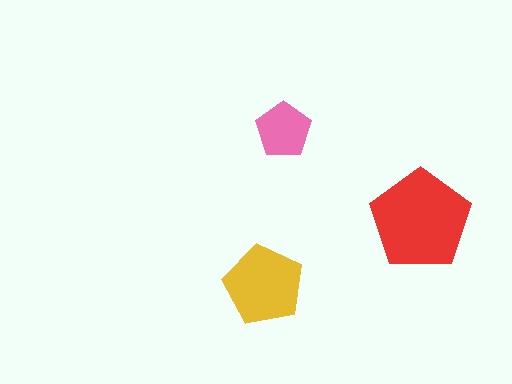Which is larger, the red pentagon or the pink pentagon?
The red one.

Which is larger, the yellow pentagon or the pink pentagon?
The yellow one.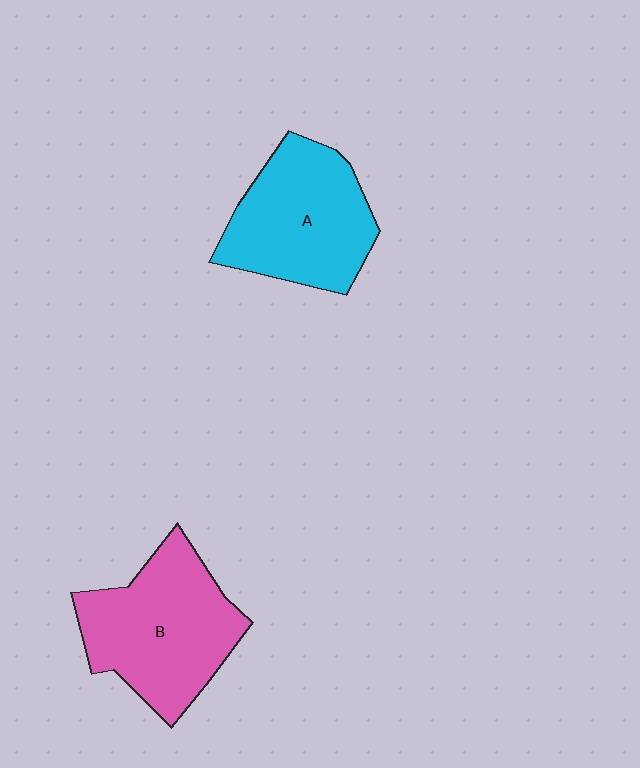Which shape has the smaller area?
Shape A (cyan).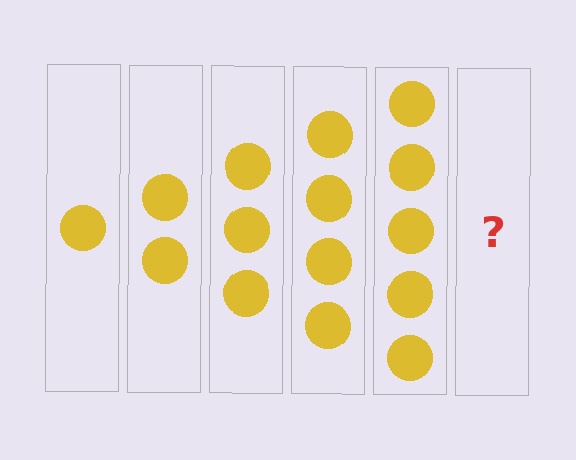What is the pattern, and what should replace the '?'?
The pattern is that each step adds one more circle. The '?' should be 6 circles.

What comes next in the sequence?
The next element should be 6 circles.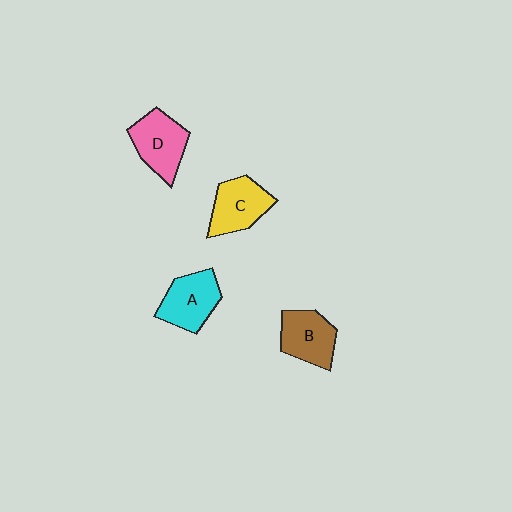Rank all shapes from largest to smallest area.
From largest to smallest: D (pink), A (cyan), C (yellow), B (brown).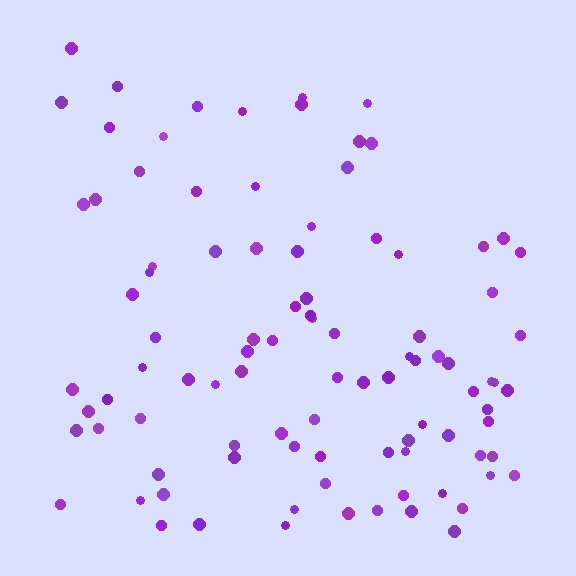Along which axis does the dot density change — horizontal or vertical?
Vertical.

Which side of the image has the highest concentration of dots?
The bottom.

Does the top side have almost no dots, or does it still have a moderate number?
Still a moderate number, just noticeably fewer than the bottom.